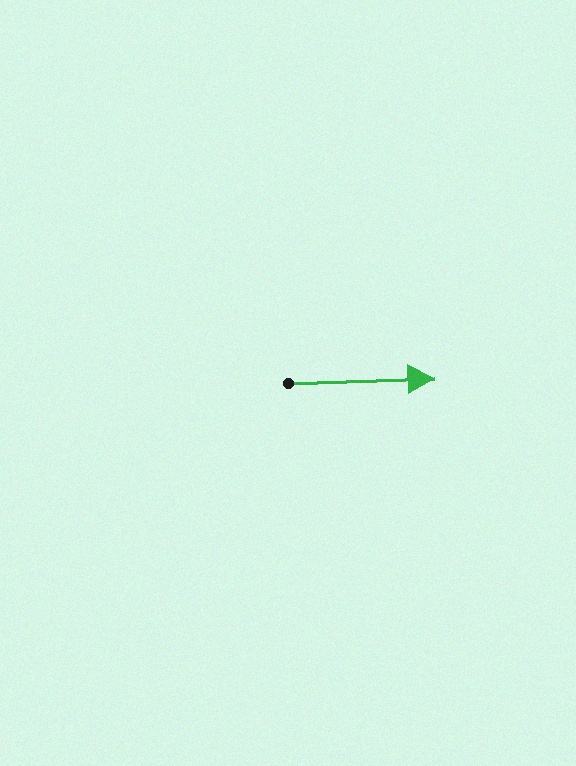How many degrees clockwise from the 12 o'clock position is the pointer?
Approximately 88 degrees.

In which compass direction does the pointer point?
East.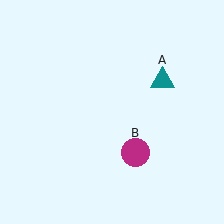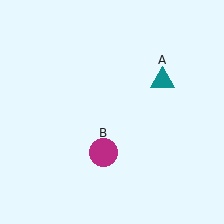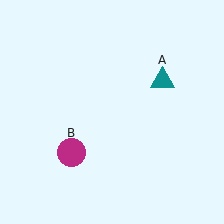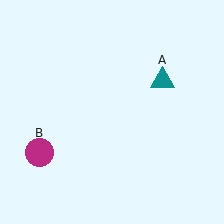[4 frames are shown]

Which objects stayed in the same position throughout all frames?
Teal triangle (object A) remained stationary.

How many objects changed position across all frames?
1 object changed position: magenta circle (object B).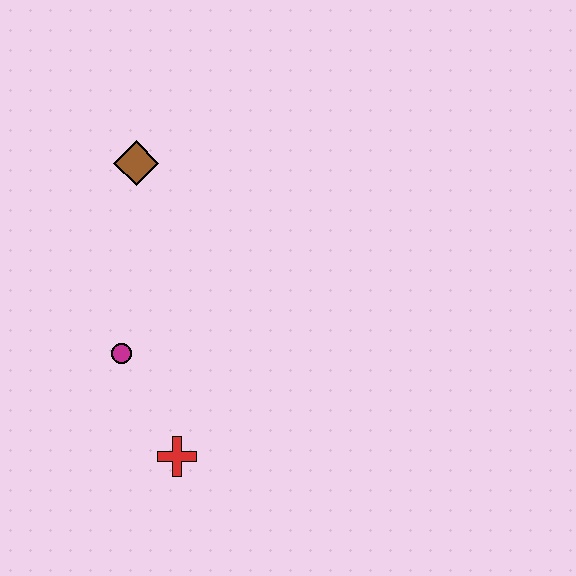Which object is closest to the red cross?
The magenta circle is closest to the red cross.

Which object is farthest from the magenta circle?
The brown diamond is farthest from the magenta circle.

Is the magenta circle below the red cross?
No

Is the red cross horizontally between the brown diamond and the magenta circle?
No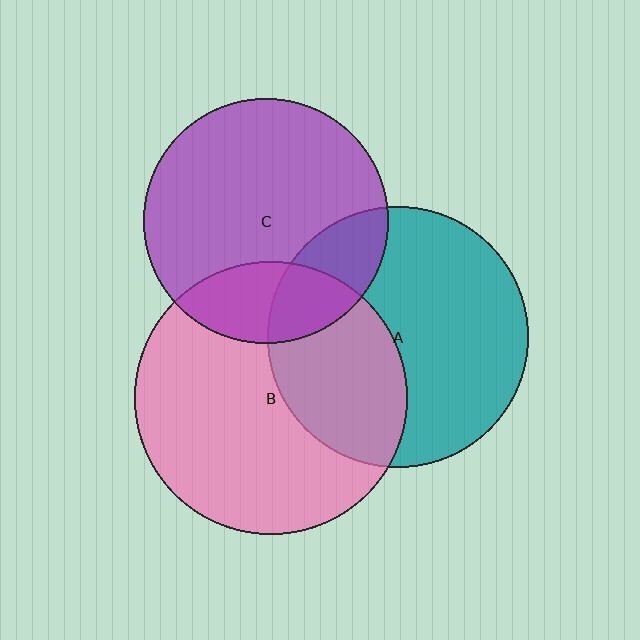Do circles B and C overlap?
Yes.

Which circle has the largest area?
Circle B (pink).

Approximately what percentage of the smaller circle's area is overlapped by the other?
Approximately 20%.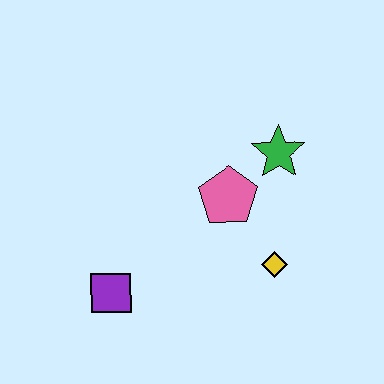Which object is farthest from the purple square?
The green star is farthest from the purple square.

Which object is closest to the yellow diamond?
The pink pentagon is closest to the yellow diamond.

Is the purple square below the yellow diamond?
Yes